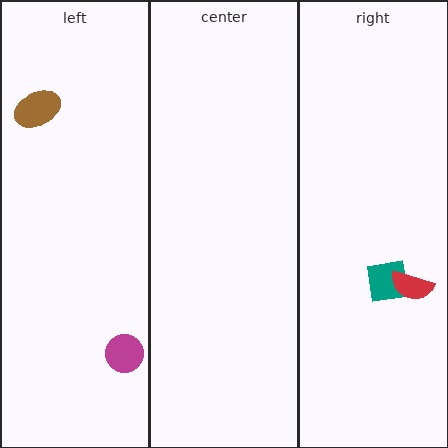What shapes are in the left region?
The brown ellipse, the magenta circle.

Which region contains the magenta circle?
The left region.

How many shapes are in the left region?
2.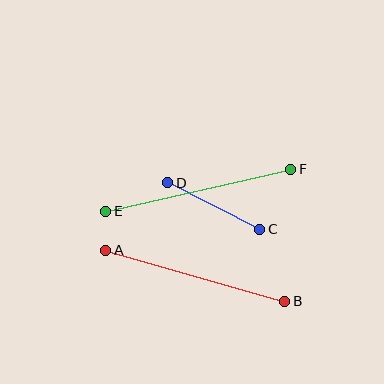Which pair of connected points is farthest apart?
Points E and F are farthest apart.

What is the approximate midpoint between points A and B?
The midpoint is at approximately (195, 276) pixels.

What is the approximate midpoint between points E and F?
The midpoint is at approximately (198, 190) pixels.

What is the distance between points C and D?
The distance is approximately 103 pixels.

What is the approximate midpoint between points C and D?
The midpoint is at approximately (214, 206) pixels.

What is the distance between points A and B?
The distance is approximately 186 pixels.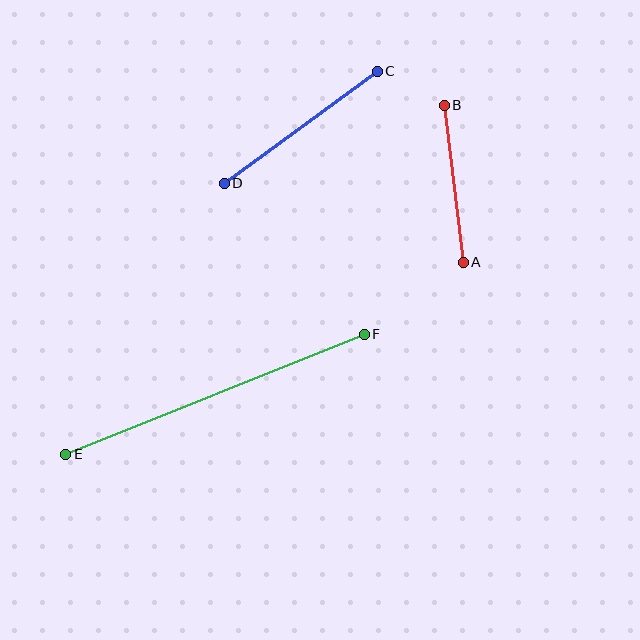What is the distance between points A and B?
The distance is approximately 158 pixels.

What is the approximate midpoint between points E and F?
The midpoint is at approximately (215, 394) pixels.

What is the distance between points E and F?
The distance is approximately 322 pixels.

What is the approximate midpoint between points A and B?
The midpoint is at approximately (454, 184) pixels.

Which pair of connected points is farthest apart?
Points E and F are farthest apart.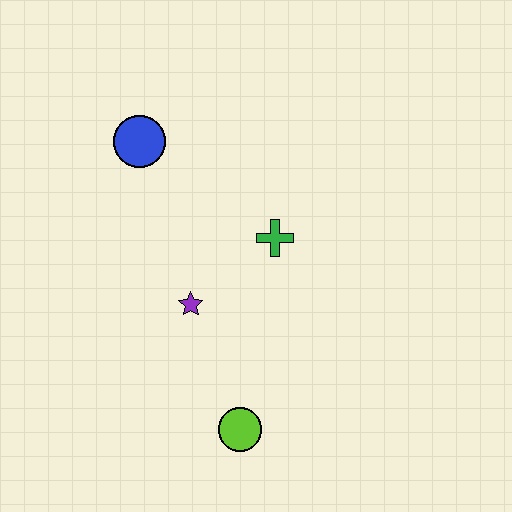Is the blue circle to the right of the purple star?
No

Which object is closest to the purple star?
The green cross is closest to the purple star.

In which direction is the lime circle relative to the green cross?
The lime circle is below the green cross.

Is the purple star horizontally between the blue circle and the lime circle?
Yes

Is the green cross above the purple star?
Yes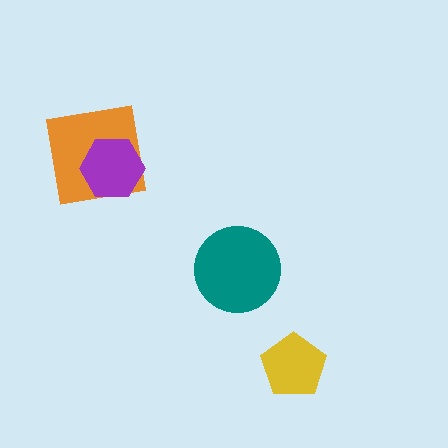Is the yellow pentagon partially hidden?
No, no other shape covers it.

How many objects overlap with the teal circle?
0 objects overlap with the teal circle.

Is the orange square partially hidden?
Yes, it is partially covered by another shape.